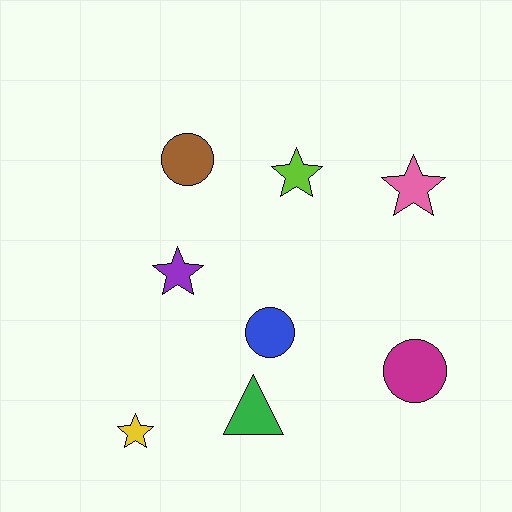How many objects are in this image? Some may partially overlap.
There are 8 objects.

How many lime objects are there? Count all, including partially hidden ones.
There is 1 lime object.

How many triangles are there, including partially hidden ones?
There is 1 triangle.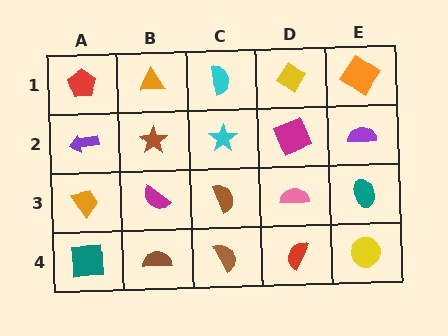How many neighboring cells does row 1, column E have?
2.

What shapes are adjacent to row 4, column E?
A teal ellipse (row 3, column E), a red semicircle (row 4, column D).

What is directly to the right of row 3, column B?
A brown semicircle.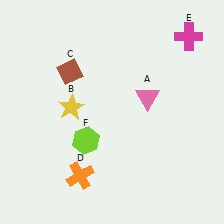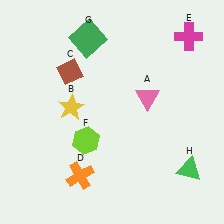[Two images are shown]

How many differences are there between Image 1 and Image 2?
There are 2 differences between the two images.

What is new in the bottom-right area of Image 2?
A green triangle (H) was added in the bottom-right area of Image 2.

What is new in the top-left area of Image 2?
A green square (G) was added in the top-left area of Image 2.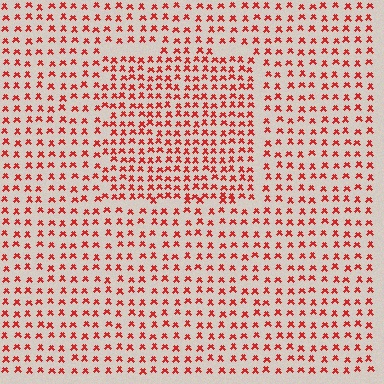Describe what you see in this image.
The image contains small red elements arranged at two different densities. A rectangle-shaped region is visible where the elements are more densely packed than the surrounding area.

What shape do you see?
I see a rectangle.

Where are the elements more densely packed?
The elements are more densely packed inside the rectangle boundary.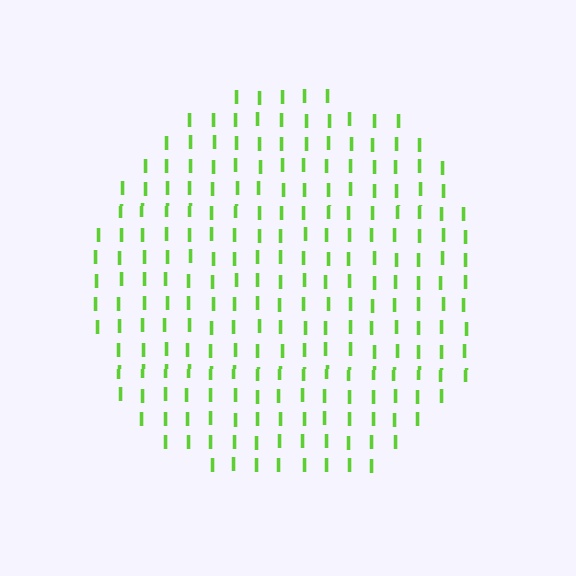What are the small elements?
The small elements are letter I's.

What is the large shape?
The large shape is a circle.